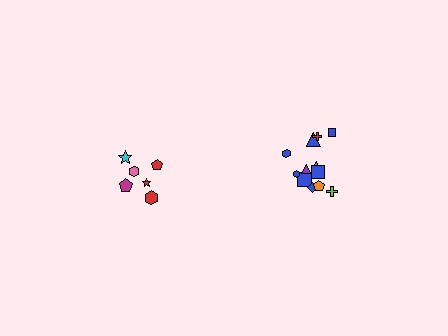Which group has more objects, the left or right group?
The right group.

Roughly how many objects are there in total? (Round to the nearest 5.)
Roughly 20 objects in total.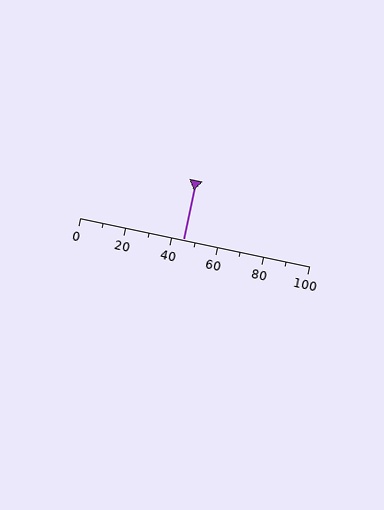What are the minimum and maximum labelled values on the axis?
The axis runs from 0 to 100.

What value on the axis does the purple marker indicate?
The marker indicates approximately 45.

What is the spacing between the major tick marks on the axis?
The major ticks are spaced 20 apart.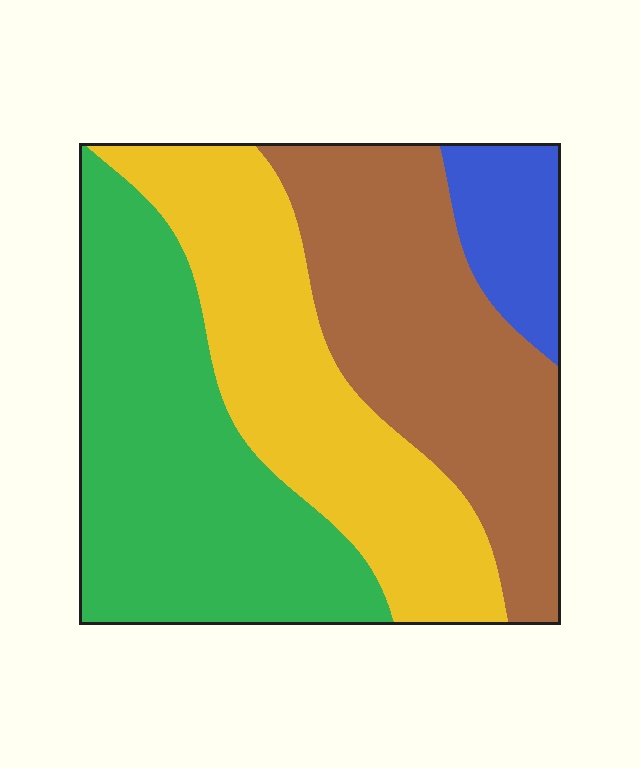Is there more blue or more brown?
Brown.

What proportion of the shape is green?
Green takes up about one third (1/3) of the shape.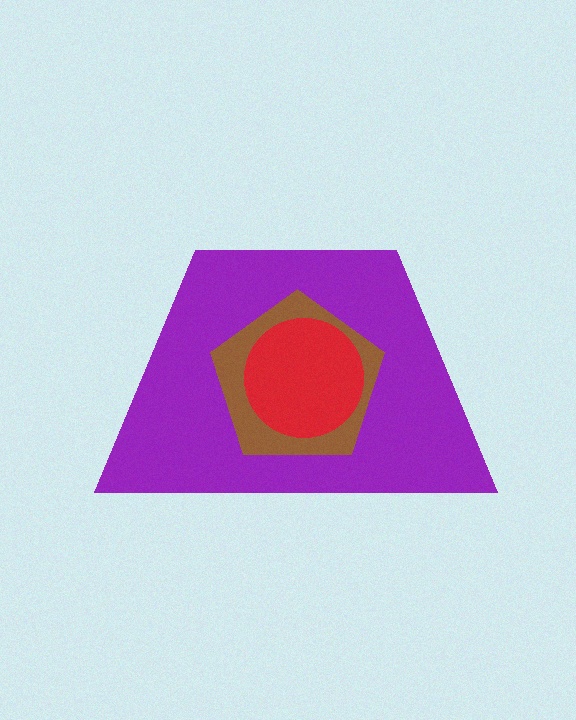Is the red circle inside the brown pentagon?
Yes.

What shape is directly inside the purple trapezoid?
The brown pentagon.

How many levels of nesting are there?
3.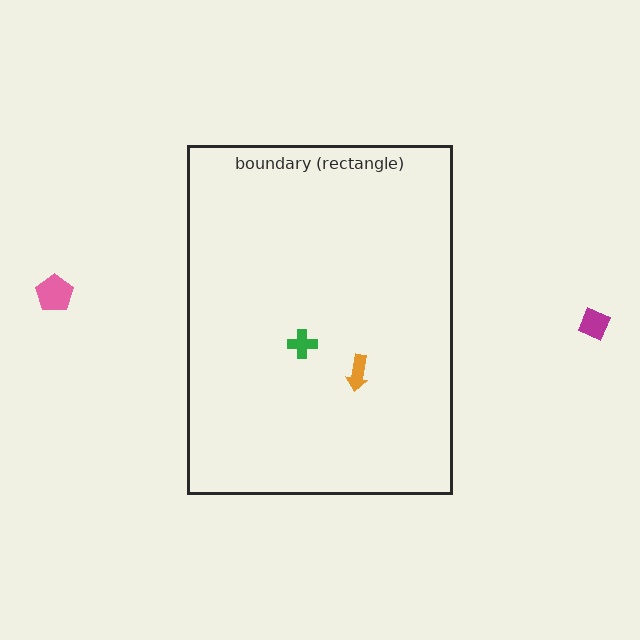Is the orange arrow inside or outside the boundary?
Inside.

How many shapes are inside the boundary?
2 inside, 2 outside.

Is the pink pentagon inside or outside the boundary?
Outside.